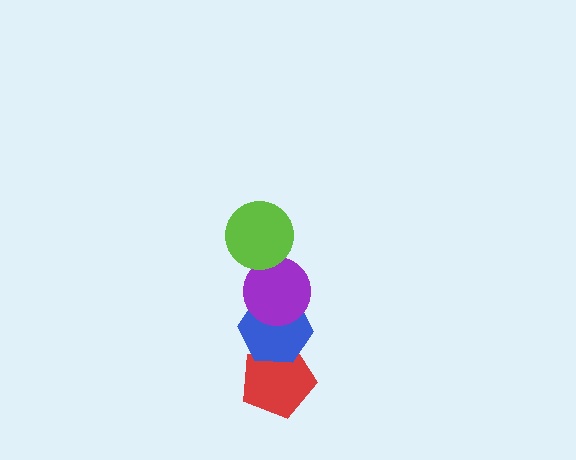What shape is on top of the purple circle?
The lime circle is on top of the purple circle.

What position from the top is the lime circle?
The lime circle is 1st from the top.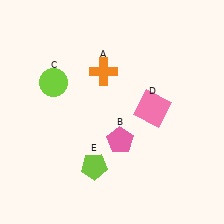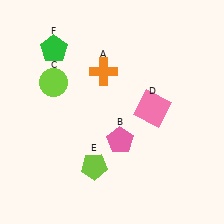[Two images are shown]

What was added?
A green pentagon (F) was added in Image 2.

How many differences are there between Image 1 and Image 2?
There is 1 difference between the two images.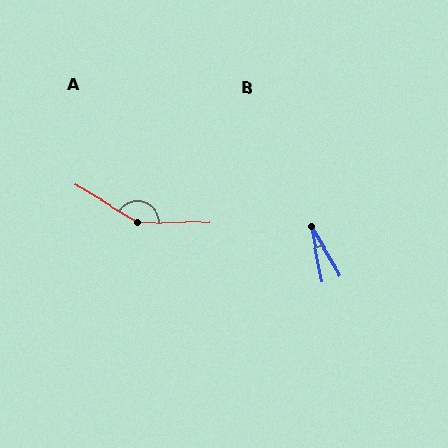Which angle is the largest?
A, at approximately 147 degrees.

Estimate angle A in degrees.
Approximately 147 degrees.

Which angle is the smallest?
B, at approximately 20 degrees.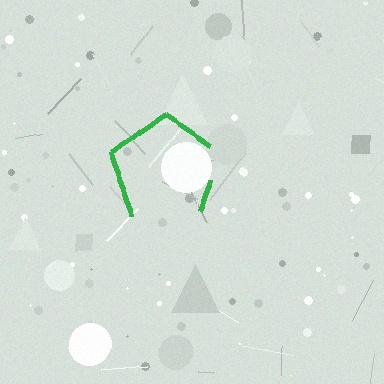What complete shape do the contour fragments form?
The contour fragments form a pentagon.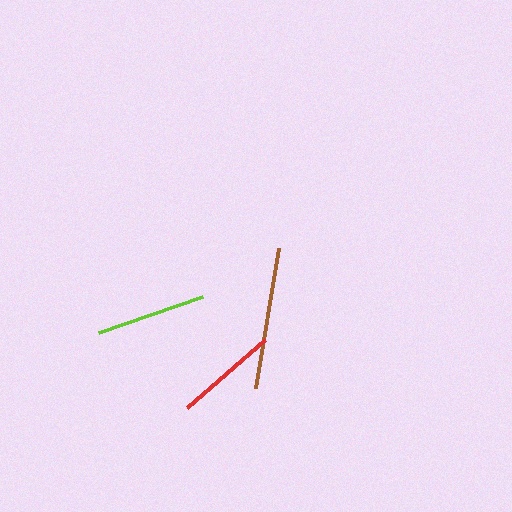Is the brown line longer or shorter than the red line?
The brown line is longer than the red line.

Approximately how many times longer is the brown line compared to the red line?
The brown line is approximately 1.4 times the length of the red line.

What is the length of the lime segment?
The lime segment is approximately 109 pixels long.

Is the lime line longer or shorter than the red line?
The lime line is longer than the red line.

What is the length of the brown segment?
The brown segment is approximately 142 pixels long.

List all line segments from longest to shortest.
From longest to shortest: brown, lime, red.